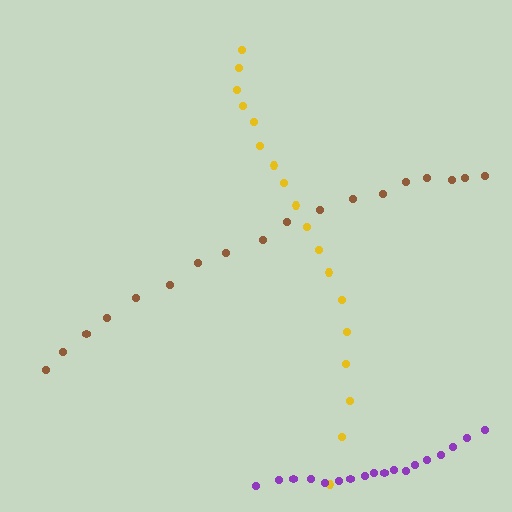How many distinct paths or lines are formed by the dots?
There are 3 distinct paths.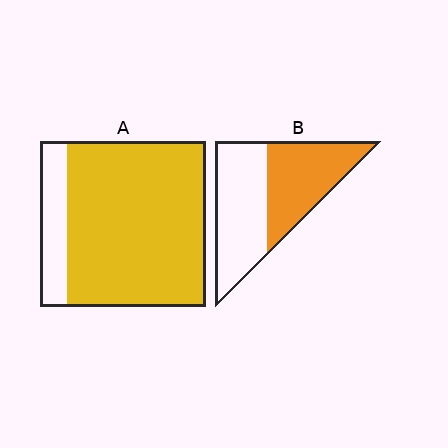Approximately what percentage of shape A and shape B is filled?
A is approximately 85% and B is approximately 45%.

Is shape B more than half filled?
Roughly half.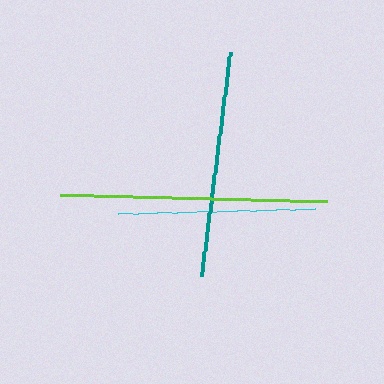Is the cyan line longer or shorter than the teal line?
The teal line is longer than the cyan line.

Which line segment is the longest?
The lime line is the longest at approximately 267 pixels.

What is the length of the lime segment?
The lime segment is approximately 267 pixels long.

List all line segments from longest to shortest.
From longest to shortest: lime, teal, cyan.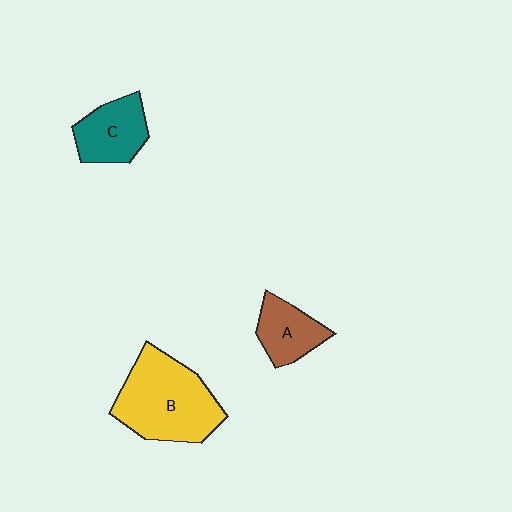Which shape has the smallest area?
Shape A (brown).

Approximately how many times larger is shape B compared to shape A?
Approximately 2.1 times.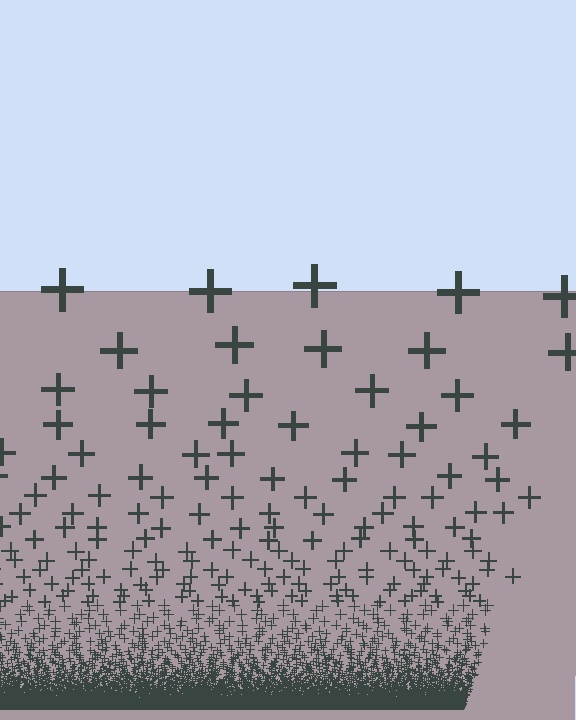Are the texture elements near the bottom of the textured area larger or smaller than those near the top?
Smaller. The gradient is inverted — elements near the bottom are smaller and denser.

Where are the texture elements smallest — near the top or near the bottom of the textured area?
Near the bottom.